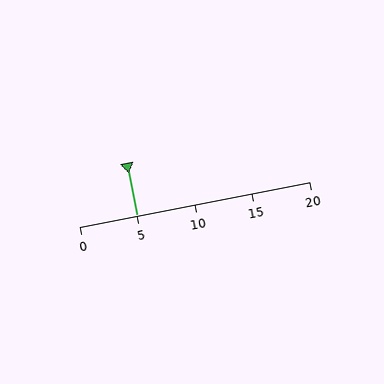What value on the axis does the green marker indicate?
The marker indicates approximately 5.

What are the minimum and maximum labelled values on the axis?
The axis runs from 0 to 20.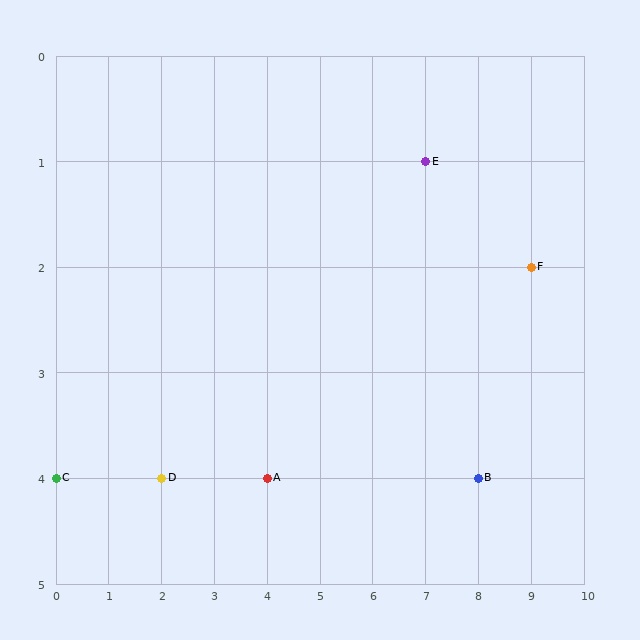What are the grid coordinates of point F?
Point F is at grid coordinates (9, 2).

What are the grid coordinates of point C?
Point C is at grid coordinates (0, 4).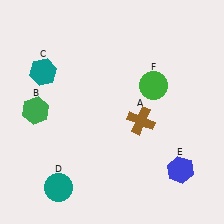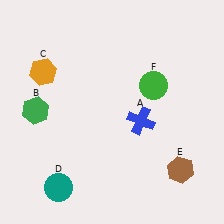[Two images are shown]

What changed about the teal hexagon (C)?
In Image 1, C is teal. In Image 2, it changed to orange.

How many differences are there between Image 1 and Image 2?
There are 3 differences between the two images.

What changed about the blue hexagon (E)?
In Image 1, E is blue. In Image 2, it changed to brown.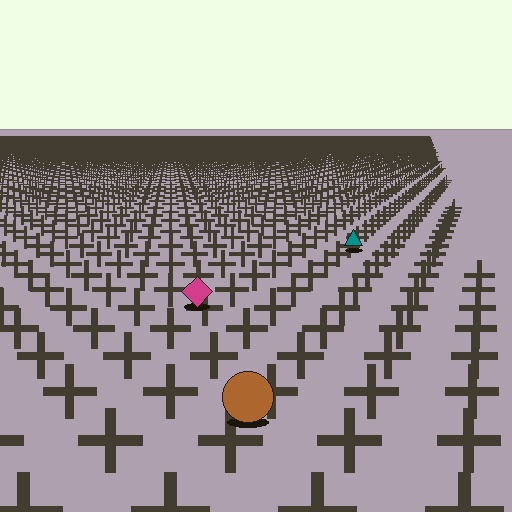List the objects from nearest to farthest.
From nearest to farthest: the brown circle, the magenta diamond, the teal triangle.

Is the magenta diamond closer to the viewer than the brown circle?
No. The brown circle is closer — you can tell from the texture gradient: the ground texture is coarser near it.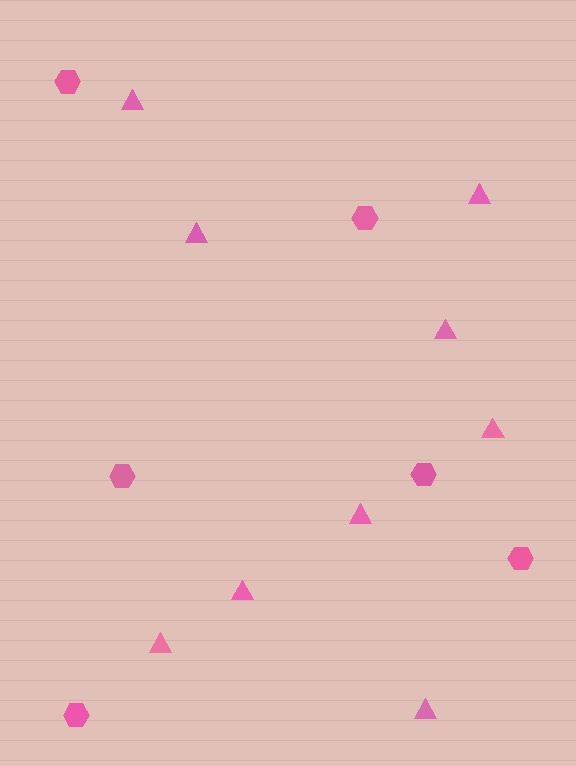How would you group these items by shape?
There are 2 groups: one group of triangles (9) and one group of hexagons (6).